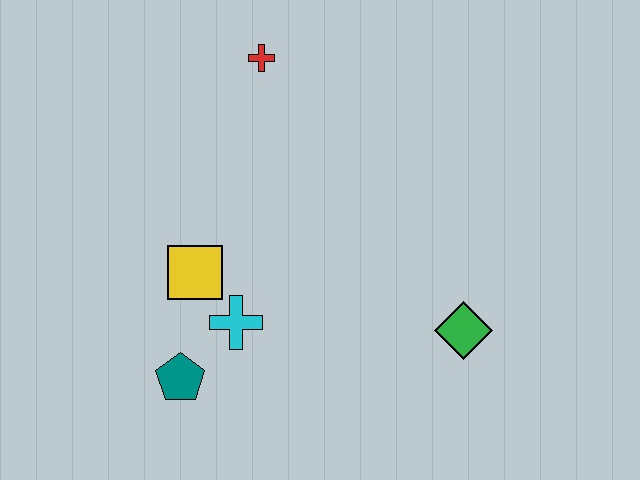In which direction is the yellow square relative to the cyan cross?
The yellow square is above the cyan cross.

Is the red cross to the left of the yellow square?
No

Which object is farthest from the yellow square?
The green diamond is farthest from the yellow square.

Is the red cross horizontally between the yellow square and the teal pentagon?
No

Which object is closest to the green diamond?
The cyan cross is closest to the green diamond.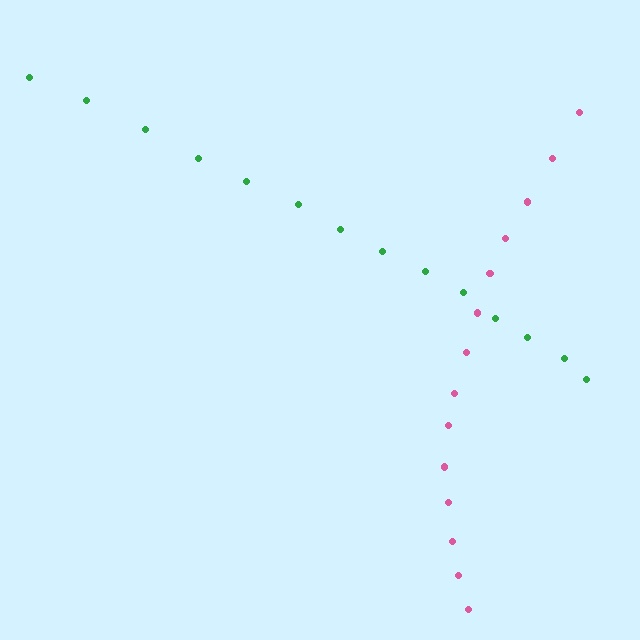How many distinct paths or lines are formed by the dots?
There are 2 distinct paths.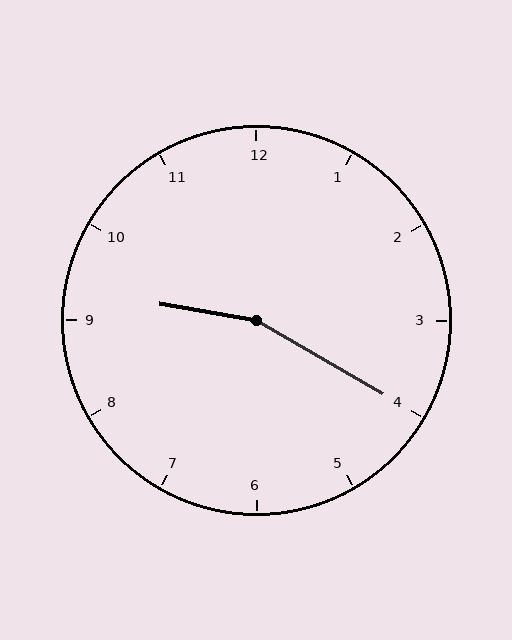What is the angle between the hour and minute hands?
Approximately 160 degrees.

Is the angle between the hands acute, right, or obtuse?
It is obtuse.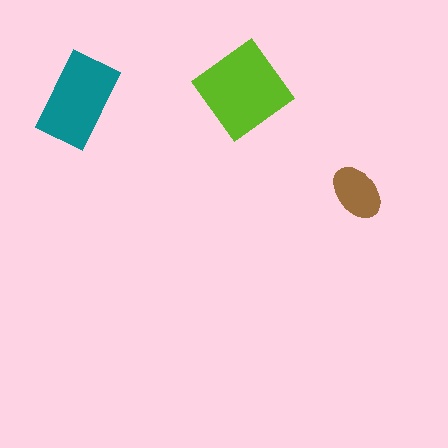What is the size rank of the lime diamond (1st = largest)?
1st.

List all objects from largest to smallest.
The lime diamond, the teal rectangle, the brown ellipse.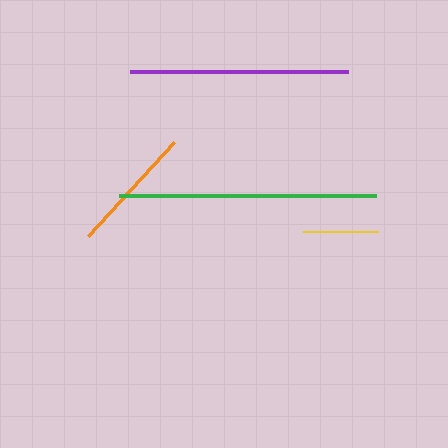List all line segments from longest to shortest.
From longest to shortest: green, purple, orange, yellow.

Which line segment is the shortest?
The yellow line is the shortest at approximately 75 pixels.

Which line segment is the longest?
The green line is the longest at approximately 257 pixels.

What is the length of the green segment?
The green segment is approximately 257 pixels long.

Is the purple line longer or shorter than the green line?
The green line is longer than the purple line.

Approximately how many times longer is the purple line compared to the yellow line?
The purple line is approximately 2.9 times the length of the yellow line.